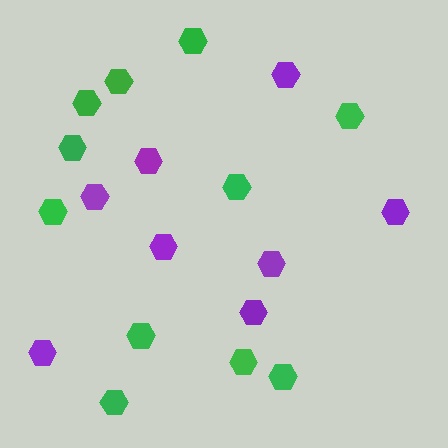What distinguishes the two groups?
There are 2 groups: one group of green hexagons (11) and one group of purple hexagons (8).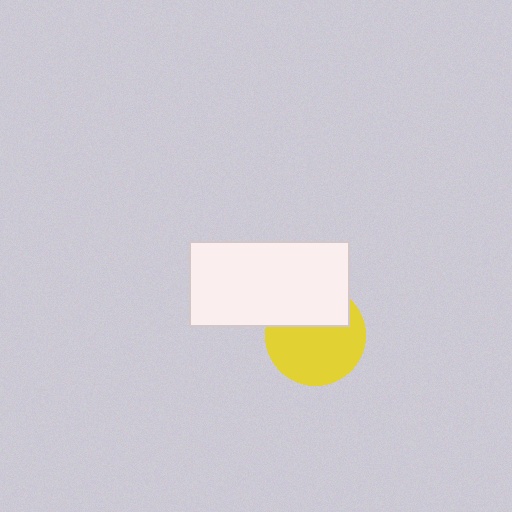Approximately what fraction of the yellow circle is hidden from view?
Roughly 36% of the yellow circle is hidden behind the white rectangle.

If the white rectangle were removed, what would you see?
You would see the complete yellow circle.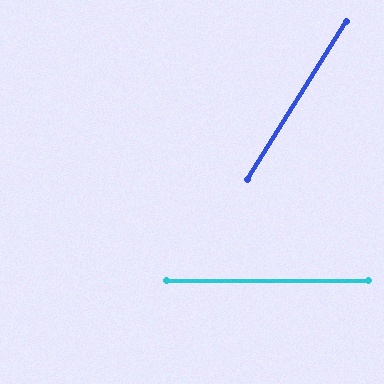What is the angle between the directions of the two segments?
Approximately 58 degrees.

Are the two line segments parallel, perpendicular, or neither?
Neither parallel nor perpendicular — they differ by about 58°.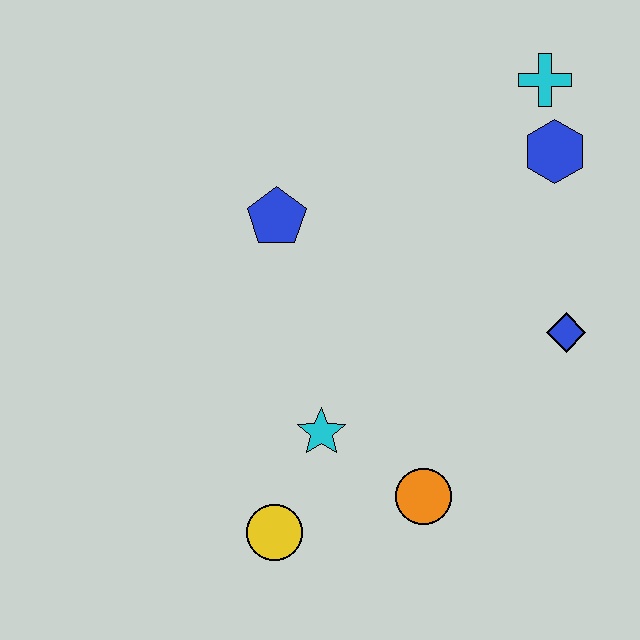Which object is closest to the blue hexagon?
The cyan cross is closest to the blue hexagon.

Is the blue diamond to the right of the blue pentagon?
Yes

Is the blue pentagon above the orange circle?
Yes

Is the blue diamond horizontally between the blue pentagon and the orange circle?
No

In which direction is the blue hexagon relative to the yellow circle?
The blue hexagon is above the yellow circle.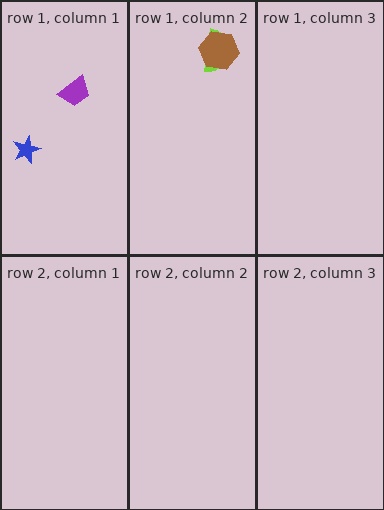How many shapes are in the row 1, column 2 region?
2.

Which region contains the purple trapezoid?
The row 1, column 1 region.